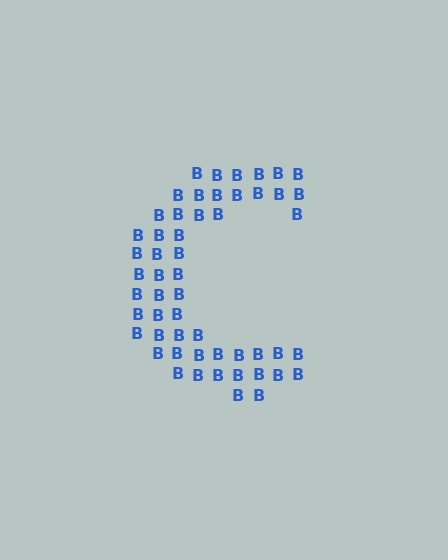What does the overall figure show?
The overall figure shows the letter C.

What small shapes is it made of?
It is made of small letter B's.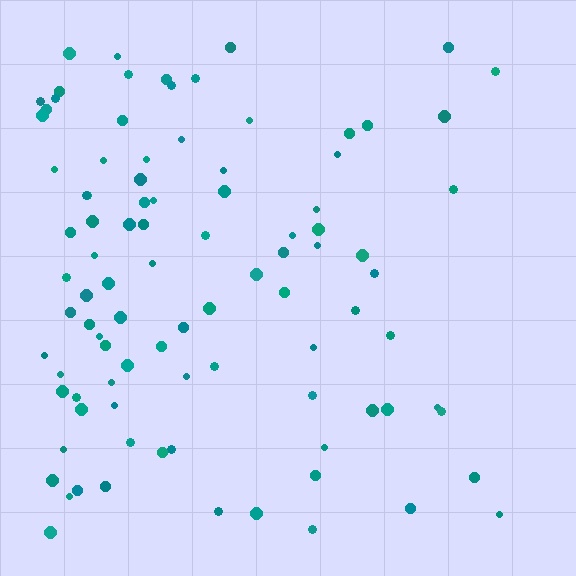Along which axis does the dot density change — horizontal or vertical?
Horizontal.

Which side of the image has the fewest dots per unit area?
The right.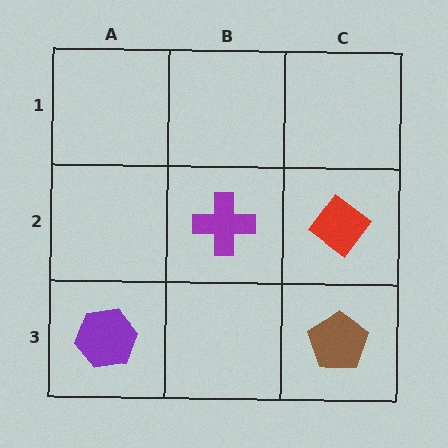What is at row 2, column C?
A red diamond.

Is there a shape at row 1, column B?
No, that cell is empty.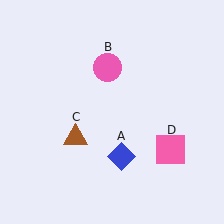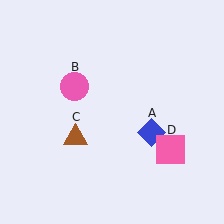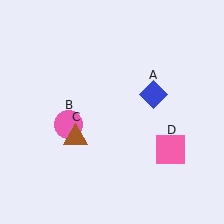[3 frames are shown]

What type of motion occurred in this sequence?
The blue diamond (object A), pink circle (object B) rotated counterclockwise around the center of the scene.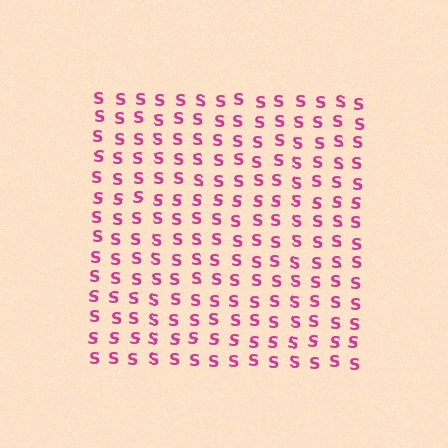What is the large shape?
The large shape is a square.